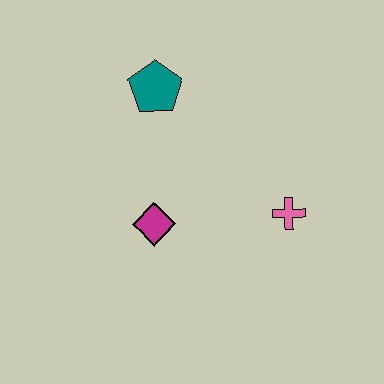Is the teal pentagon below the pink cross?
No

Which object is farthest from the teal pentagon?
The pink cross is farthest from the teal pentagon.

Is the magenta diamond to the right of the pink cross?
No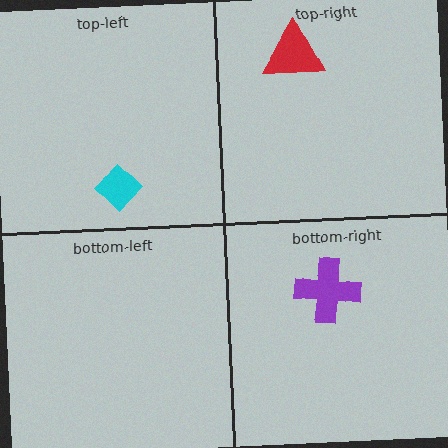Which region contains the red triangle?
The top-right region.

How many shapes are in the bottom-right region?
1.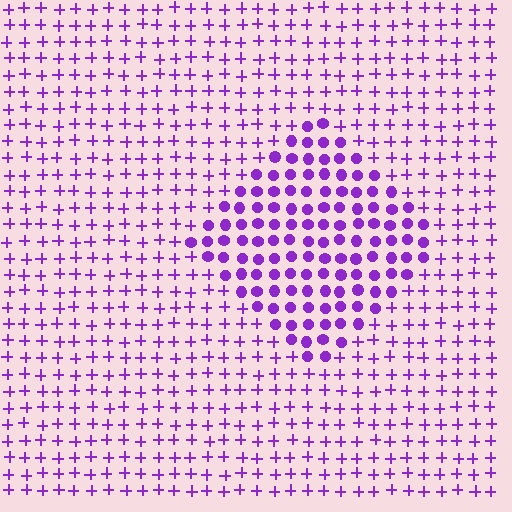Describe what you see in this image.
The image is filled with small purple elements arranged in a uniform grid. A diamond-shaped region contains circles, while the surrounding area contains plus signs. The boundary is defined purely by the change in element shape.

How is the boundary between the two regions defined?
The boundary is defined by a change in element shape: circles inside vs. plus signs outside. All elements share the same color and spacing.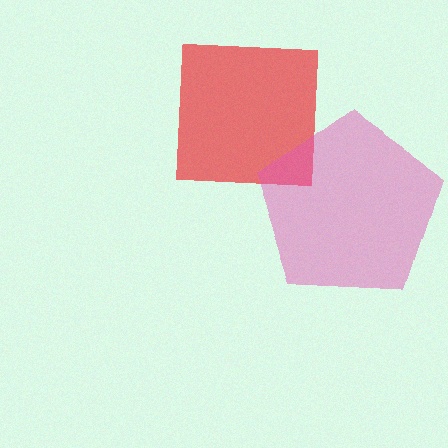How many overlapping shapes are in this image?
There are 2 overlapping shapes in the image.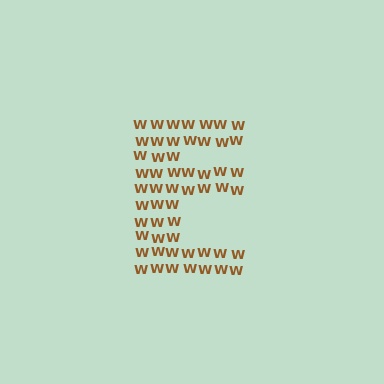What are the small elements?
The small elements are letter W's.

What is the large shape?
The large shape is the letter E.